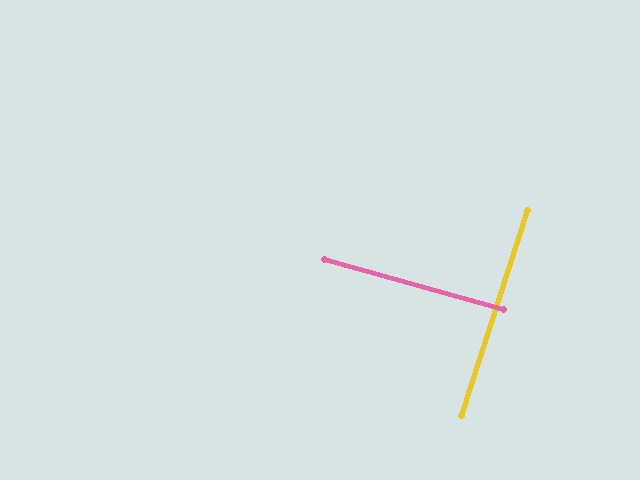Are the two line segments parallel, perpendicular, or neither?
Perpendicular — they meet at approximately 88°.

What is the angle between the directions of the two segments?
Approximately 88 degrees.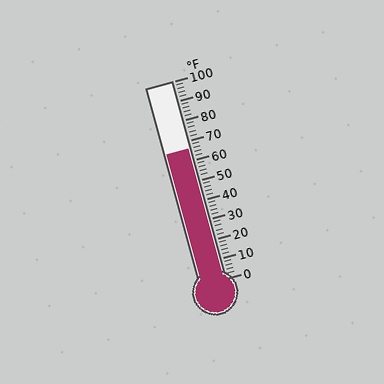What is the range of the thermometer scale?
The thermometer scale ranges from 0°F to 100°F.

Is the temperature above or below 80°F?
The temperature is below 80°F.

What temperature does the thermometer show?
The thermometer shows approximately 66°F.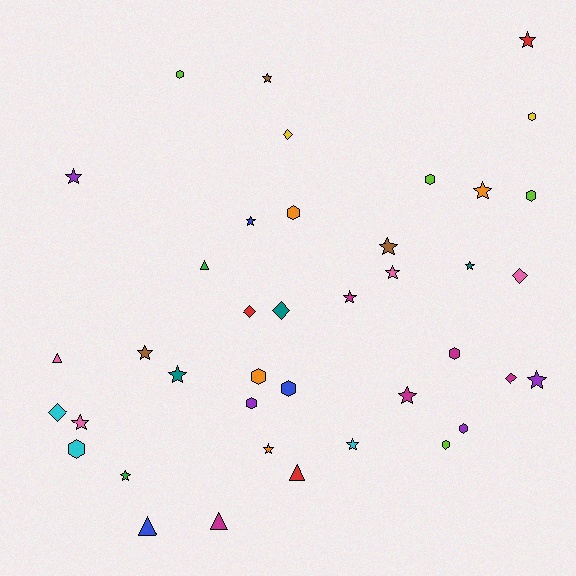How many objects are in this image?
There are 40 objects.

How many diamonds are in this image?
There are 6 diamonds.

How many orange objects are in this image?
There are 4 orange objects.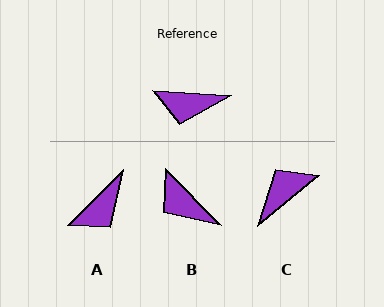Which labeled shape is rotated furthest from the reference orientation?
C, about 136 degrees away.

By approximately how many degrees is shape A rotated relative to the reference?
Approximately 49 degrees counter-clockwise.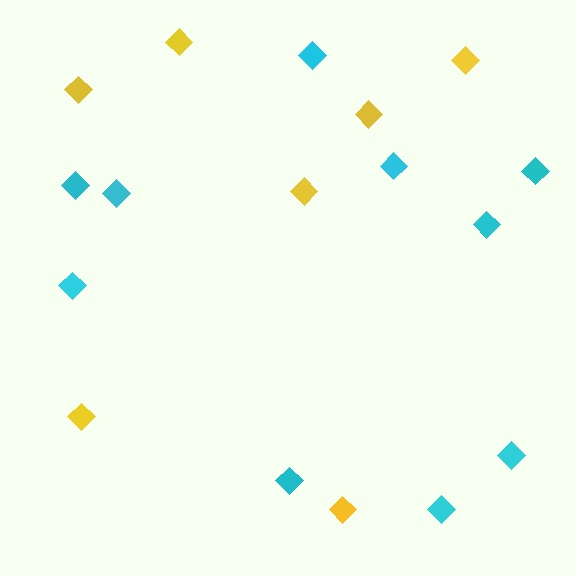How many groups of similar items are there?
There are 2 groups: one group of cyan diamonds (10) and one group of yellow diamonds (7).